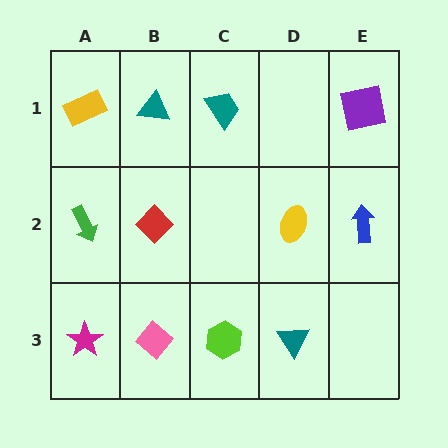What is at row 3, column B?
A pink diamond.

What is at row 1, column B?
A teal triangle.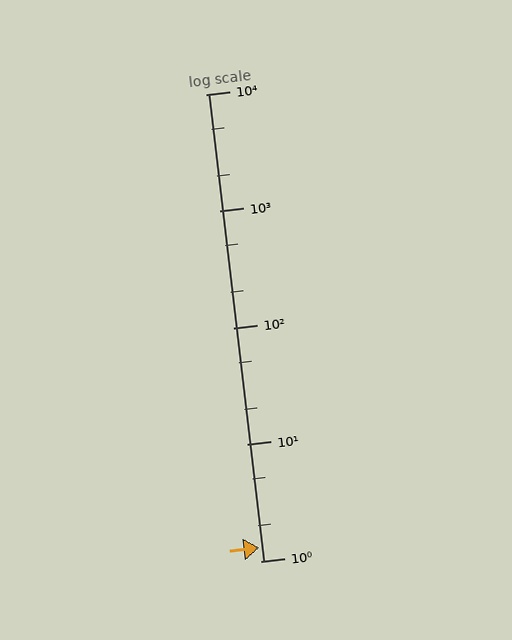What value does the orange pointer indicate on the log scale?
The pointer indicates approximately 1.3.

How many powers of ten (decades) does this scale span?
The scale spans 4 decades, from 1 to 10000.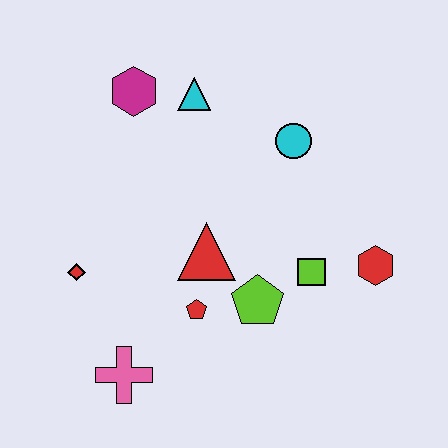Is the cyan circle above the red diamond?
Yes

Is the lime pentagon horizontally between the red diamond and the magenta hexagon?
No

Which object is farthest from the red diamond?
The red hexagon is farthest from the red diamond.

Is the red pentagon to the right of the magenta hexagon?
Yes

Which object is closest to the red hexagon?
The lime square is closest to the red hexagon.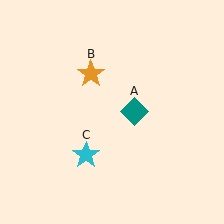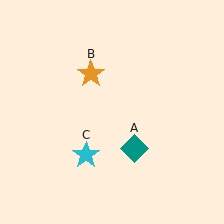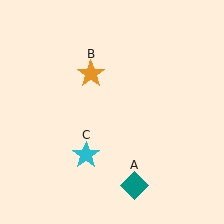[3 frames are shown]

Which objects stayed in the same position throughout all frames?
Orange star (object B) and cyan star (object C) remained stationary.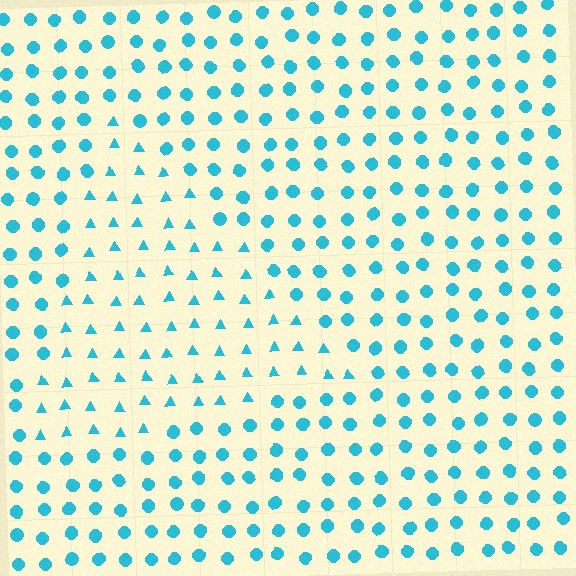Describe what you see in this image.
The image is filled with small cyan elements arranged in a uniform grid. A triangle-shaped region contains triangles, while the surrounding area contains circles. The boundary is defined purely by the change in element shape.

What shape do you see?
I see a triangle.